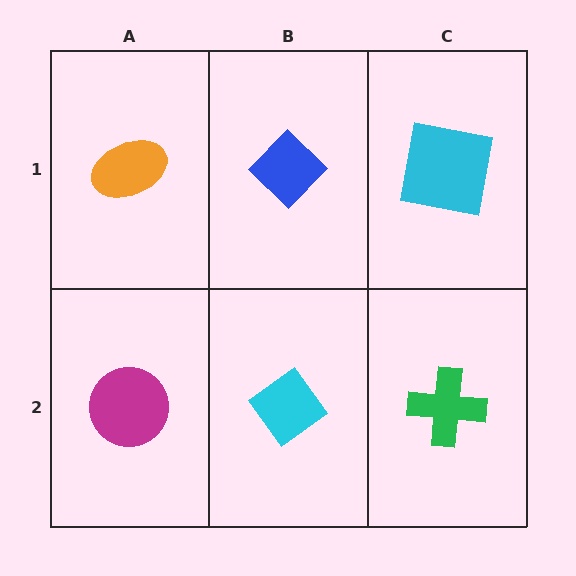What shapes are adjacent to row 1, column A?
A magenta circle (row 2, column A), a blue diamond (row 1, column B).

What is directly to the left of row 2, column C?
A cyan diamond.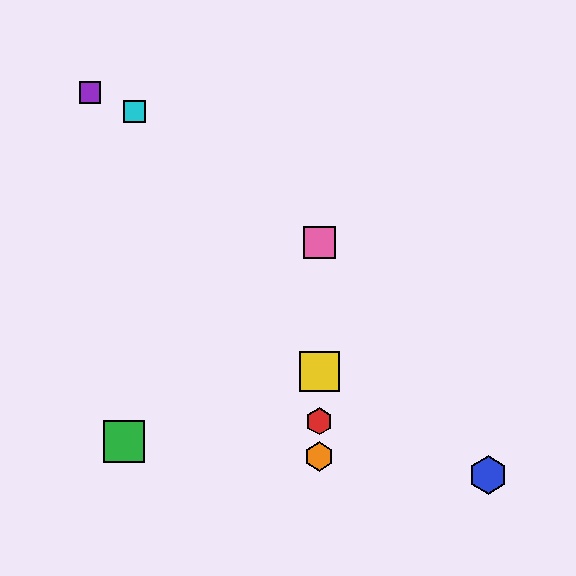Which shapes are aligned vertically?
The red hexagon, the yellow square, the orange hexagon, the pink square are aligned vertically.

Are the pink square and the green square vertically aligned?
No, the pink square is at x≈319 and the green square is at x≈124.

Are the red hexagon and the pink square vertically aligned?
Yes, both are at x≈319.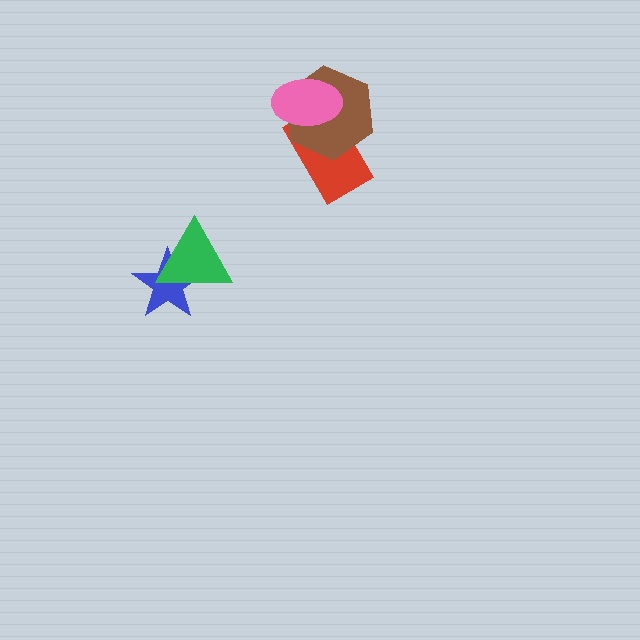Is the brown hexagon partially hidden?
Yes, it is partially covered by another shape.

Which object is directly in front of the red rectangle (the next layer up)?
The brown hexagon is directly in front of the red rectangle.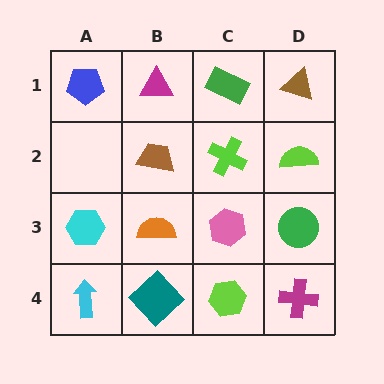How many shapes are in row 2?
3 shapes.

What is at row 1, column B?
A magenta triangle.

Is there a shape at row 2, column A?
No, that cell is empty.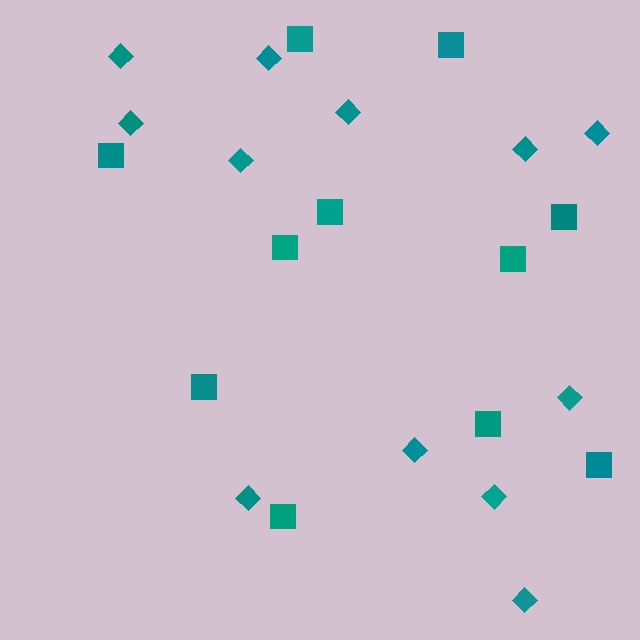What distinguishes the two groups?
There are 2 groups: one group of diamonds (12) and one group of squares (11).